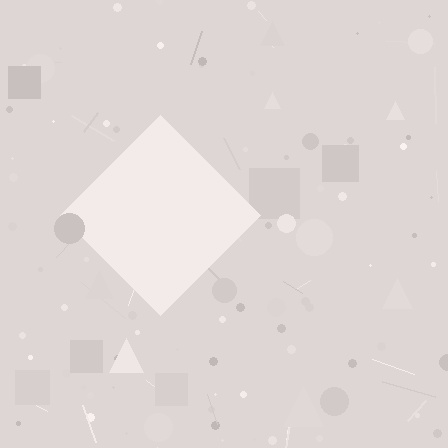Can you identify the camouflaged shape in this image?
The camouflaged shape is a diamond.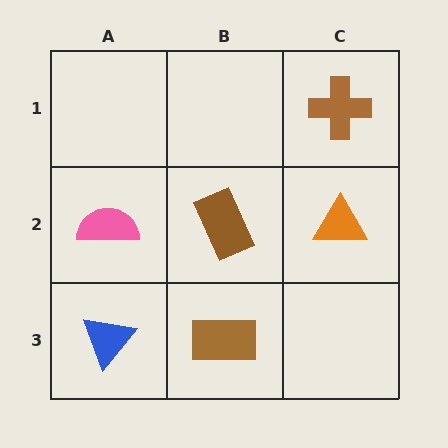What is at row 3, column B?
A brown rectangle.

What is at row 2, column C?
An orange triangle.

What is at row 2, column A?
A pink semicircle.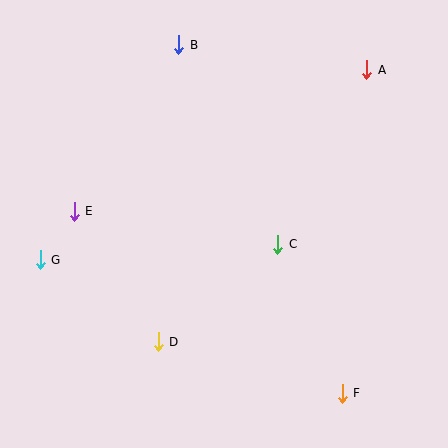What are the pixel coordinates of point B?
Point B is at (179, 45).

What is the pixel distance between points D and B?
The distance between D and B is 298 pixels.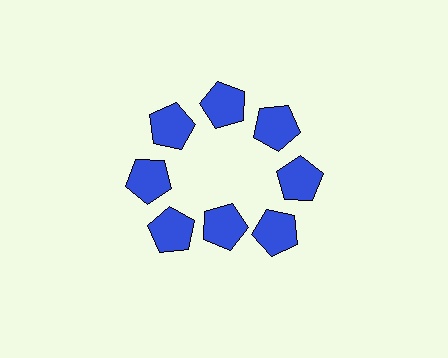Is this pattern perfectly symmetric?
No. The 8 blue pentagons are arranged in a ring, but one element near the 6 o'clock position is pulled inward toward the center, breaking the 8-fold rotational symmetry.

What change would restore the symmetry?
The symmetry would be restored by moving it outward, back onto the ring so that all 8 pentagons sit at equal angles and equal distance from the center.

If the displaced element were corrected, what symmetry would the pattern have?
It would have 8-fold rotational symmetry — the pattern would map onto itself every 45 degrees.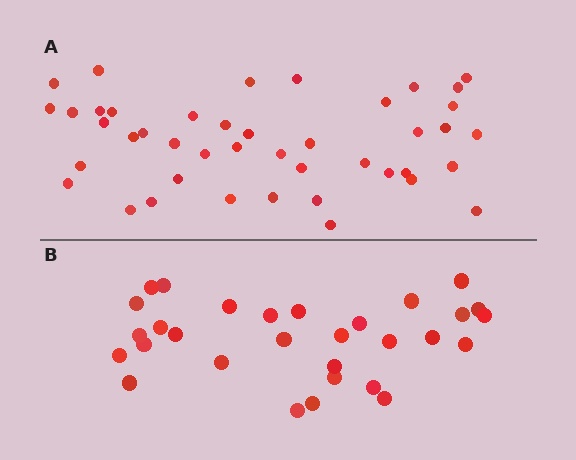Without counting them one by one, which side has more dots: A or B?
Region A (the top region) has more dots.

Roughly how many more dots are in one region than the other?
Region A has approximately 15 more dots than region B.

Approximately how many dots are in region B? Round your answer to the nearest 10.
About 30 dots.